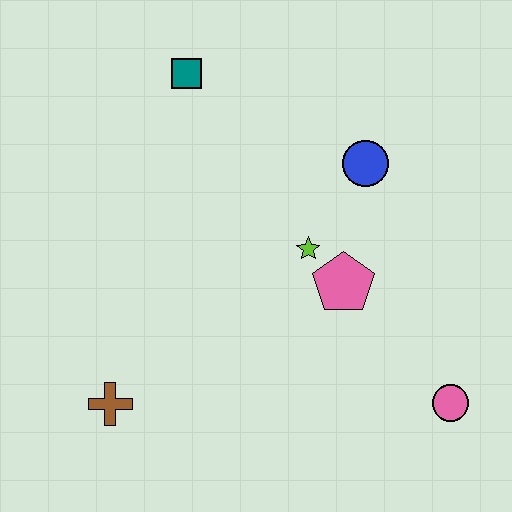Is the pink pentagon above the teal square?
No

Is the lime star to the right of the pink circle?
No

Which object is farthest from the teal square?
The pink circle is farthest from the teal square.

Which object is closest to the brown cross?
The lime star is closest to the brown cross.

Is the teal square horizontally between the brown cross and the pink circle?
Yes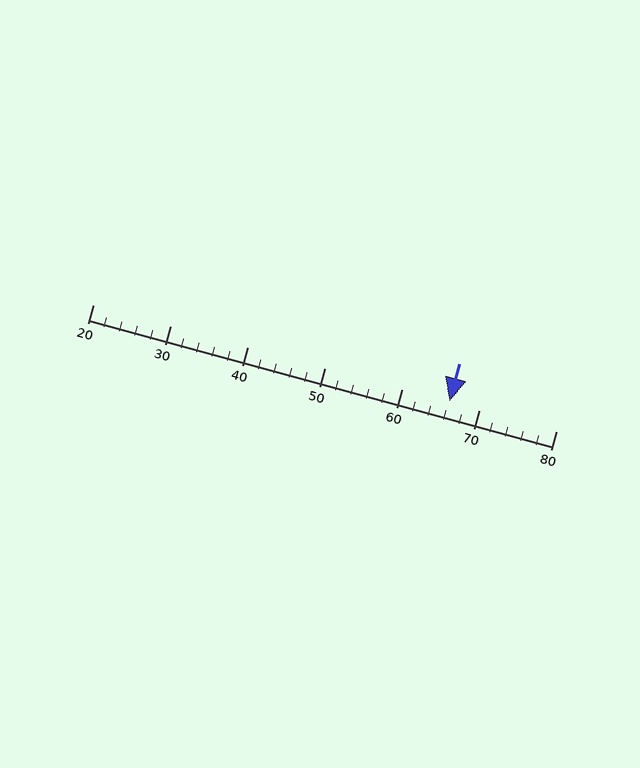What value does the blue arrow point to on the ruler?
The blue arrow points to approximately 66.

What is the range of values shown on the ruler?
The ruler shows values from 20 to 80.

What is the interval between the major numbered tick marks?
The major tick marks are spaced 10 units apart.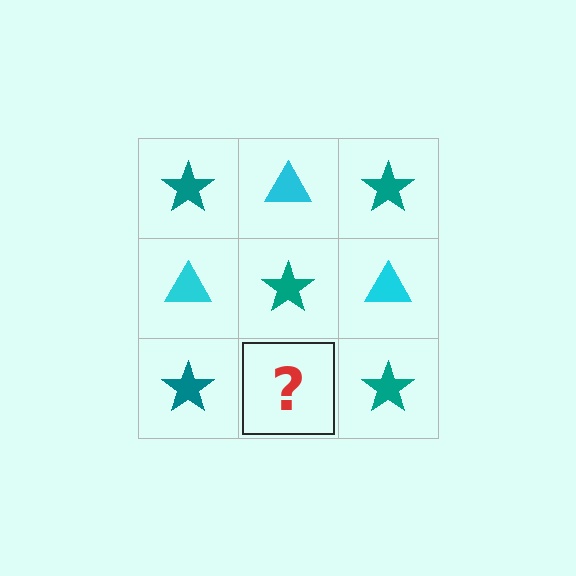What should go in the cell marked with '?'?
The missing cell should contain a cyan triangle.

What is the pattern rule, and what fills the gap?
The rule is that it alternates teal star and cyan triangle in a checkerboard pattern. The gap should be filled with a cyan triangle.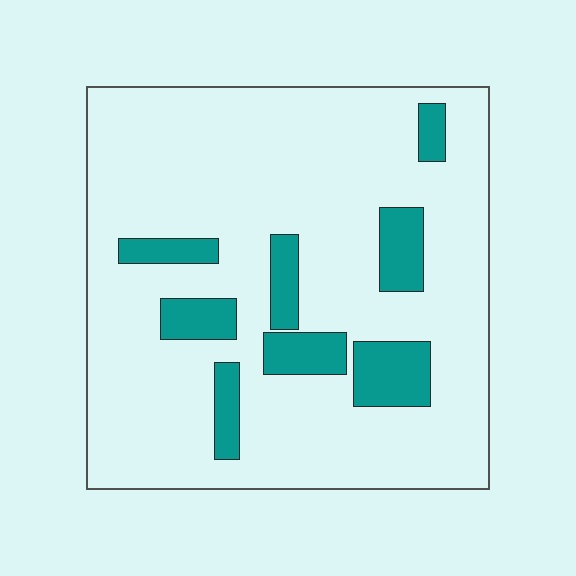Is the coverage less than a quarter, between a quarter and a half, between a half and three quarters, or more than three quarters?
Less than a quarter.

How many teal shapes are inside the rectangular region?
8.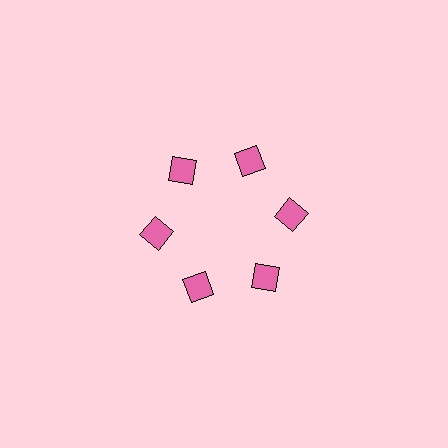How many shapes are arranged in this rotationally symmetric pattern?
There are 6 shapes, arranged in 6 groups of 1.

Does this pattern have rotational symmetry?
Yes, this pattern has 6-fold rotational symmetry. It looks the same after rotating 60 degrees around the center.